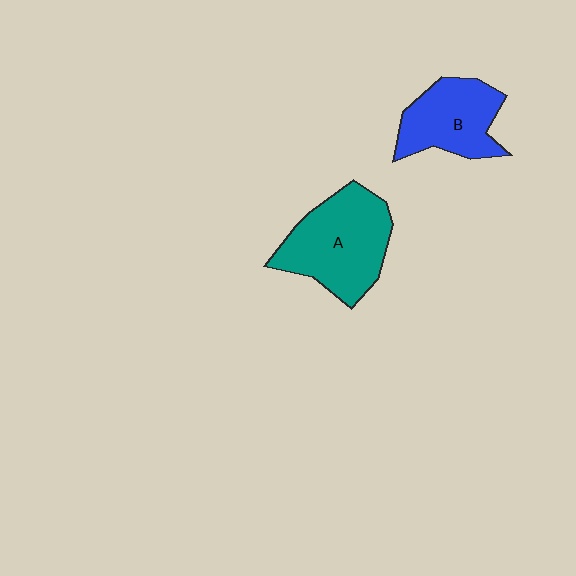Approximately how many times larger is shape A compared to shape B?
Approximately 1.3 times.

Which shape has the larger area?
Shape A (teal).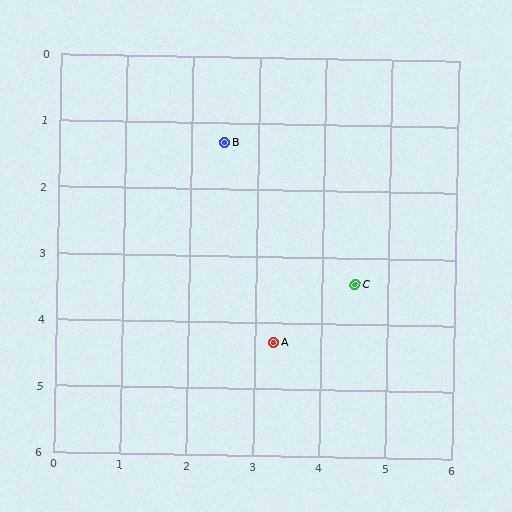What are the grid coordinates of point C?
Point C is at approximately (4.5, 3.4).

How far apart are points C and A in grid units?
Points C and A are about 1.5 grid units apart.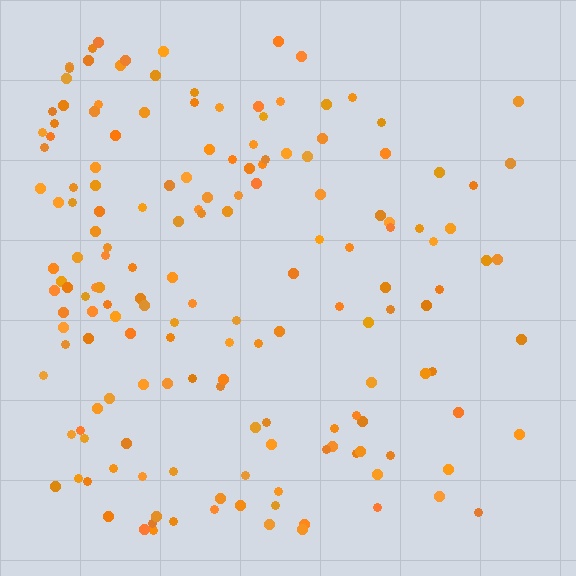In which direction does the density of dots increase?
From right to left, with the left side densest.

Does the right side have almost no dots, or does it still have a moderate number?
Still a moderate number, just noticeably fewer than the left.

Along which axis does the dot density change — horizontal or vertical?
Horizontal.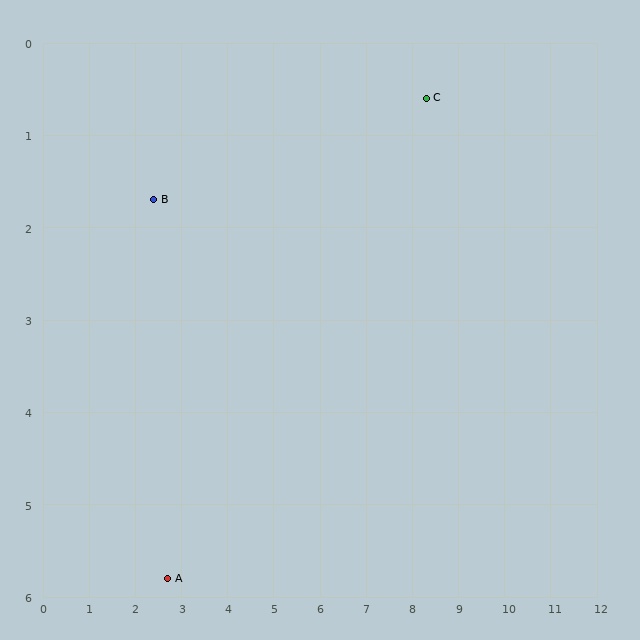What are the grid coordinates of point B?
Point B is at approximately (2.4, 1.7).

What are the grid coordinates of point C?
Point C is at approximately (8.3, 0.6).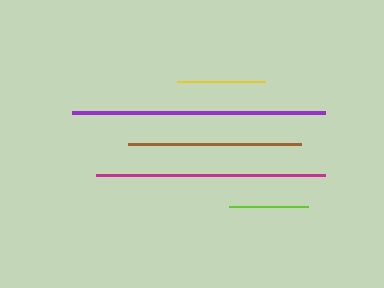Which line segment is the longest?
The purple line is the longest at approximately 253 pixels.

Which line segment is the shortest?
The lime line is the shortest at approximately 79 pixels.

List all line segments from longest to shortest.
From longest to shortest: purple, magenta, brown, yellow, lime.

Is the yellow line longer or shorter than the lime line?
The yellow line is longer than the lime line.